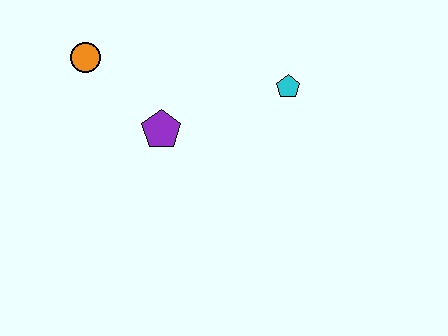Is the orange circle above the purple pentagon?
Yes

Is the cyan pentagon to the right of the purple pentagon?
Yes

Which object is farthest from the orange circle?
The cyan pentagon is farthest from the orange circle.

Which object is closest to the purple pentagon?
The orange circle is closest to the purple pentagon.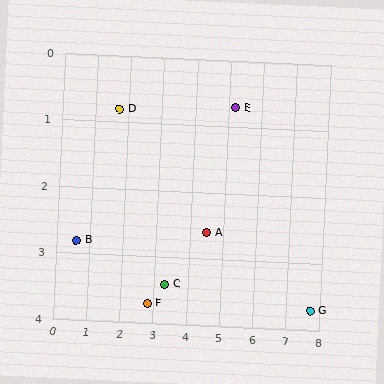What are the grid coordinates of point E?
Point E is at approximately (5.2, 0.7).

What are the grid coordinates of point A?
Point A is at approximately (4.5, 2.6).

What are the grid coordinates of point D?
Point D is at approximately (1.7, 0.8).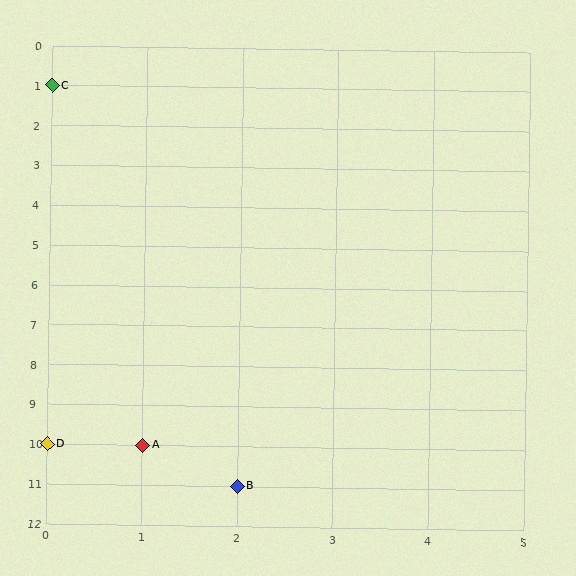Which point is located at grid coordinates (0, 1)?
Point C is at (0, 1).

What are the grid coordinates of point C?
Point C is at grid coordinates (0, 1).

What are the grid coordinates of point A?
Point A is at grid coordinates (1, 10).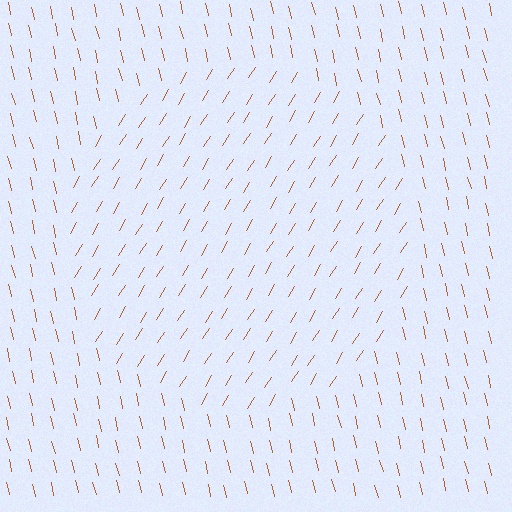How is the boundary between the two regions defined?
The boundary is defined purely by a change in line orientation (approximately 45 degrees difference). All lines are the same color and thickness.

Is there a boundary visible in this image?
Yes, there is a texture boundary formed by a change in line orientation.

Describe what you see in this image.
The image is filled with small brown line segments. A circle region in the image has lines oriented differently from the surrounding lines, creating a visible texture boundary.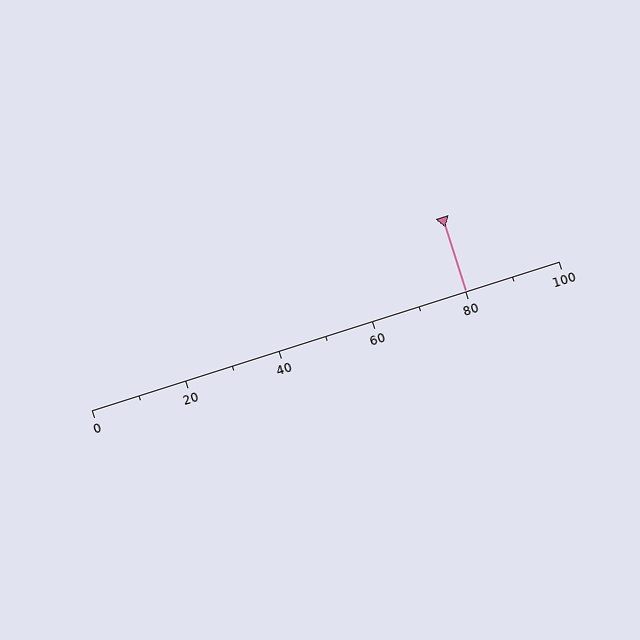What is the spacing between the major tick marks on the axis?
The major ticks are spaced 20 apart.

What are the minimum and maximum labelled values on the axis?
The axis runs from 0 to 100.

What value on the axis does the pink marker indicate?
The marker indicates approximately 80.